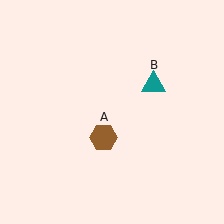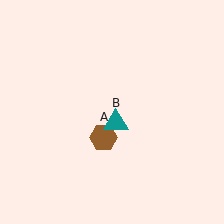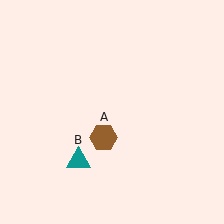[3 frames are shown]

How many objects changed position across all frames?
1 object changed position: teal triangle (object B).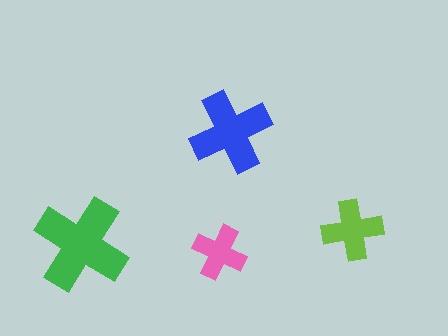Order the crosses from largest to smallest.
the green one, the blue one, the lime one, the pink one.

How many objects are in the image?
There are 4 objects in the image.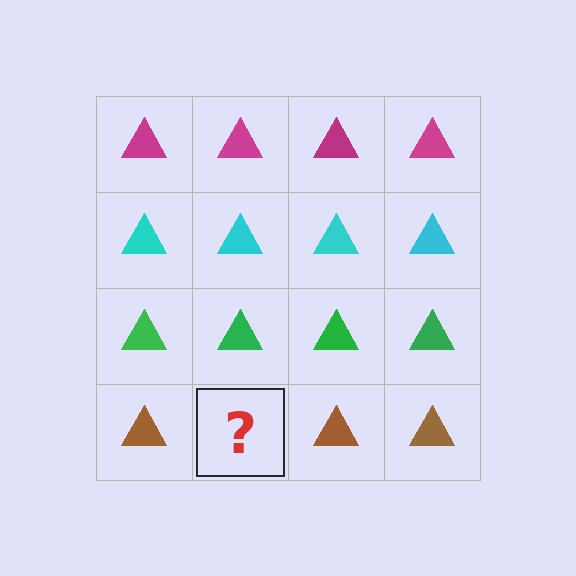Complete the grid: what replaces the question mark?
The question mark should be replaced with a brown triangle.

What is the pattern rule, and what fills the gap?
The rule is that each row has a consistent color. The gap should be filled with a brown triangle.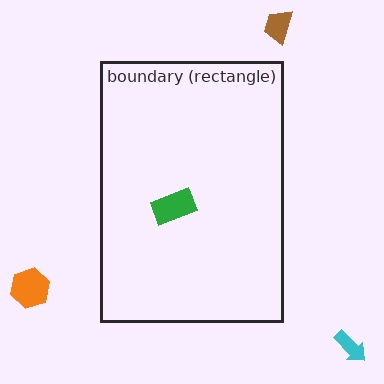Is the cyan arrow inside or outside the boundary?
Outside.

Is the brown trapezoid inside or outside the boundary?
Outside.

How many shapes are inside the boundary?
1 inside, 3 outside.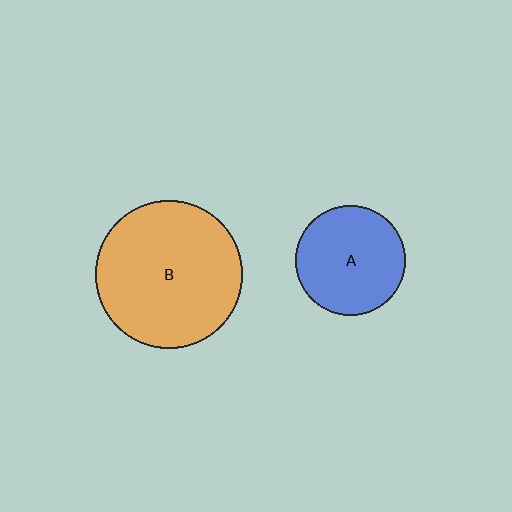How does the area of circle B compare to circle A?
Approximately 1.8 times.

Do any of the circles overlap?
No, none of the circles overlap.